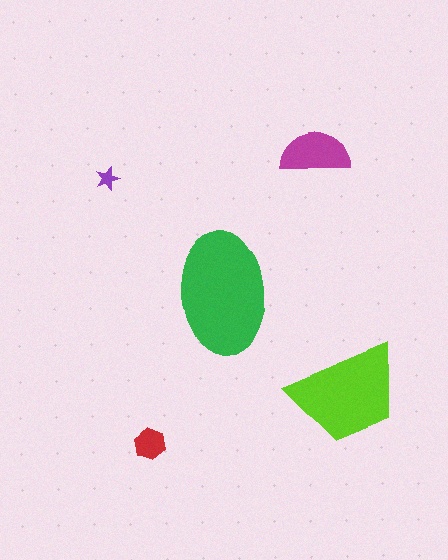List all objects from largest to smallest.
The green ellipse, the lime trapezoid, the magenta semicircle, the red hexagon, the purple star.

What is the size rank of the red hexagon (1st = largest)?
4th.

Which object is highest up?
The magenta semicircle is topmost.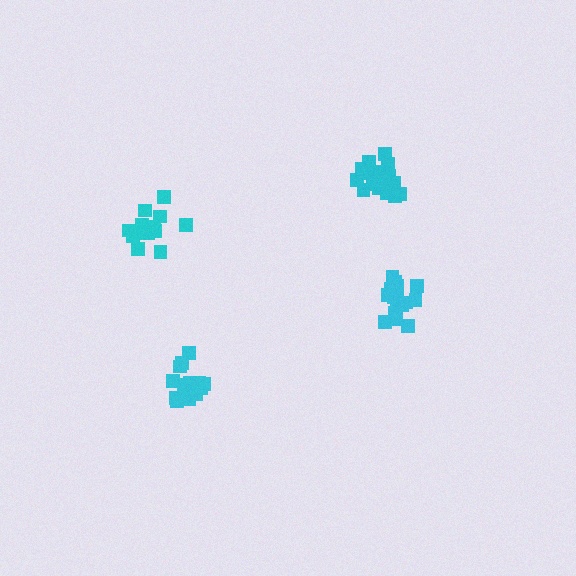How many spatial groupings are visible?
There are 4 spatial groupings.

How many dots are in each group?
Group 1: 15 dots, Group 2: 17 dots, Group 3: 20 dots, Group 4: 15 dots (67 total).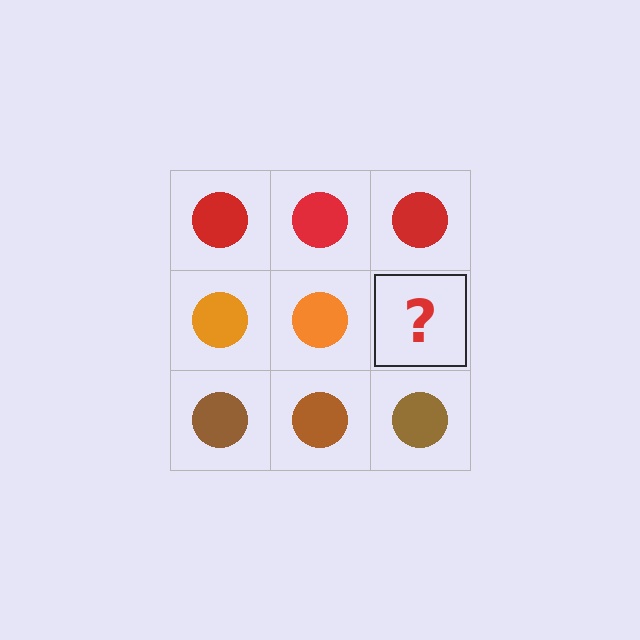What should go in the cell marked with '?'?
The missing cell should contain an orange circle.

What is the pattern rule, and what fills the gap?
The rule is that each row has a consistent color. The gap should be filled with an orange circle.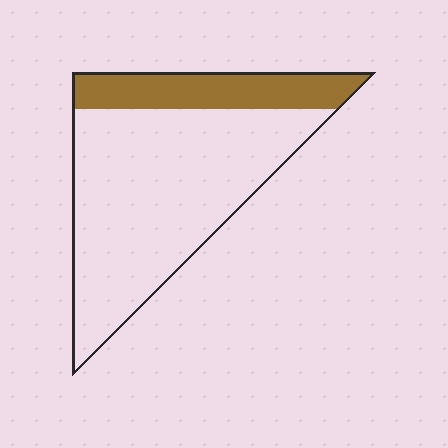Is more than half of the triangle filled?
No.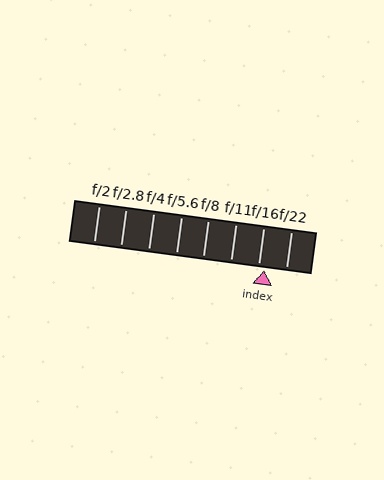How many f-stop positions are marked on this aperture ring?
There are 8 f-stop positions marked.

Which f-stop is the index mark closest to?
The index mark is closest to f/16.